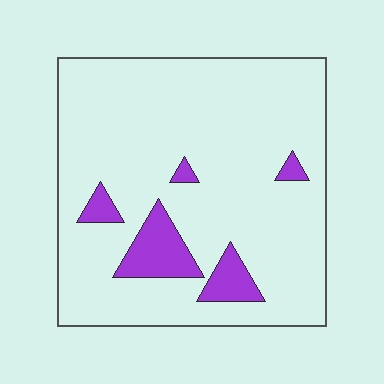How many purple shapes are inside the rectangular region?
5.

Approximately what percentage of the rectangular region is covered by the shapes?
Approximately 10%.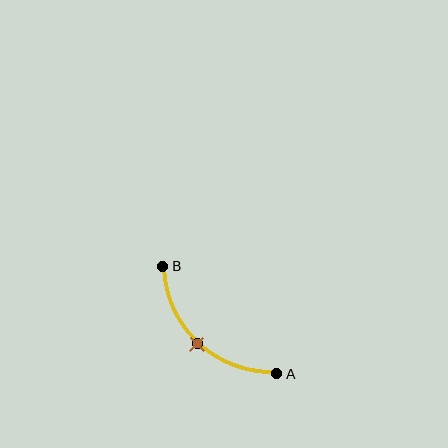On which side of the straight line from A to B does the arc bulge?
The arc bulges below and to the left of the straight line connecting A and B.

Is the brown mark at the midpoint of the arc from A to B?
Yes. The brown mark lies on the arc at equal arc-length from both A and B — it is the arc midpoint.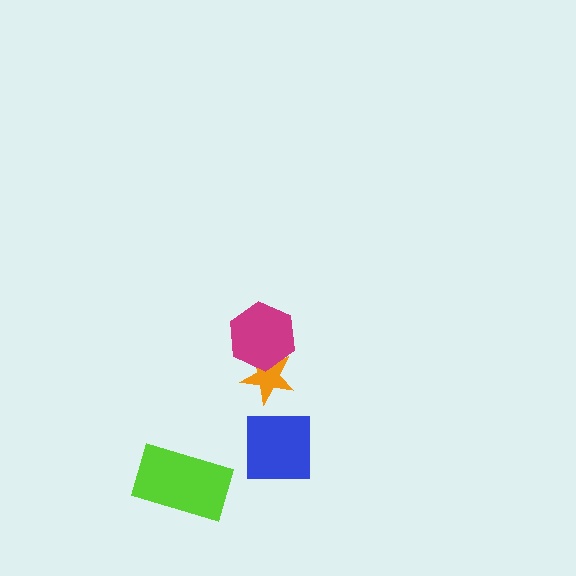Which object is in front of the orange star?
The magenta hexagon is in front of the orange star.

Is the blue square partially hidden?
No, no other shape covers it.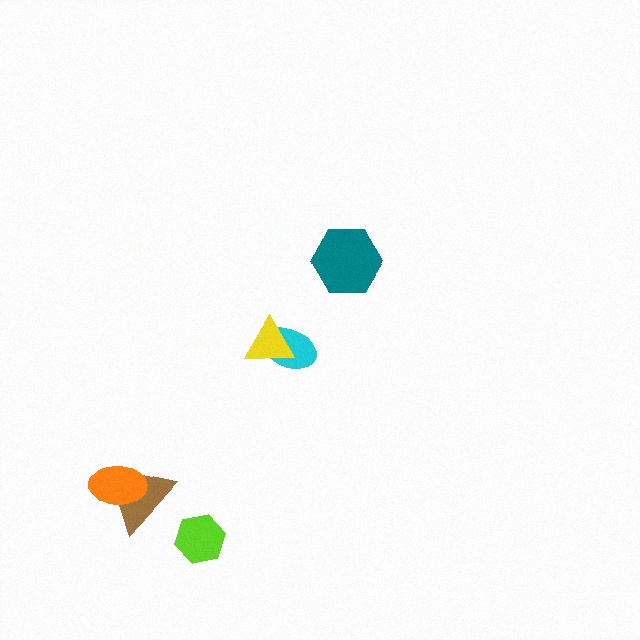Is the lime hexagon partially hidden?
No, no other shape covers it.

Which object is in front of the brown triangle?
The orange ellipse is in front of the brown triangle.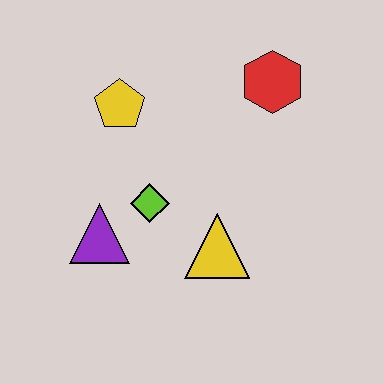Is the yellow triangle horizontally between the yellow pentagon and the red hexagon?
Yes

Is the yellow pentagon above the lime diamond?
Yes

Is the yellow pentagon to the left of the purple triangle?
No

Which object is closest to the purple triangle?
The lime diamond is closest to the purple triangle.